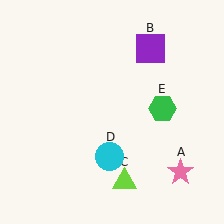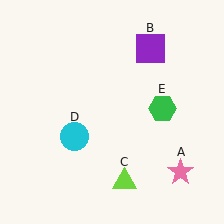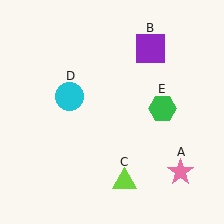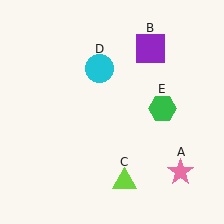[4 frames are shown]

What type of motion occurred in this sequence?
The cyan circle (object D) rotated clockwise around the center of the scene.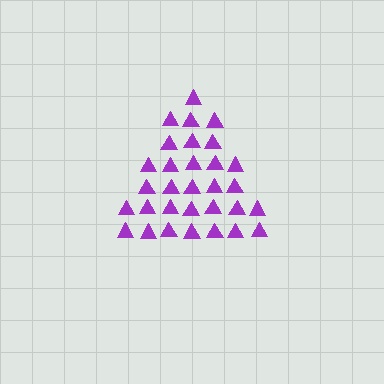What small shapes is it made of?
It is made of small triangles.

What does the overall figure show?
The overall figure shows a triangle.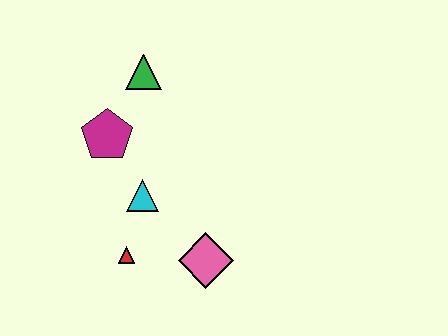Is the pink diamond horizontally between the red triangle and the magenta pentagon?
No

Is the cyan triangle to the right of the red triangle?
Yes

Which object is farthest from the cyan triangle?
The green triangle is farthest from the cyan triangle.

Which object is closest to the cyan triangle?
The red triangle is closest to the cyan triangle.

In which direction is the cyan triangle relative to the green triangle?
The cyan triangle is below the green triangle.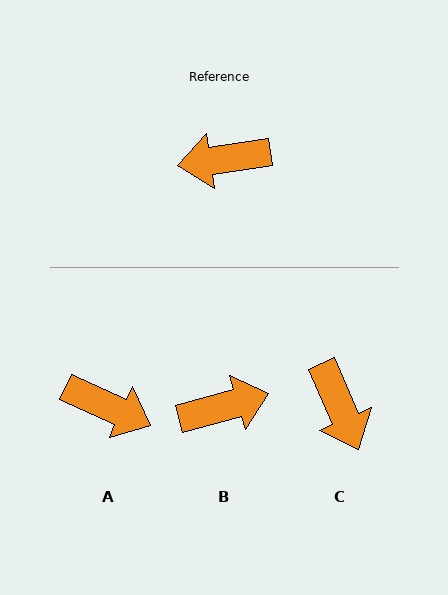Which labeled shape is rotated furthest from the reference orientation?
B, about 173 degrees away.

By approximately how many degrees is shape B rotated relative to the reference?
Approximately 173 degrees clockwise.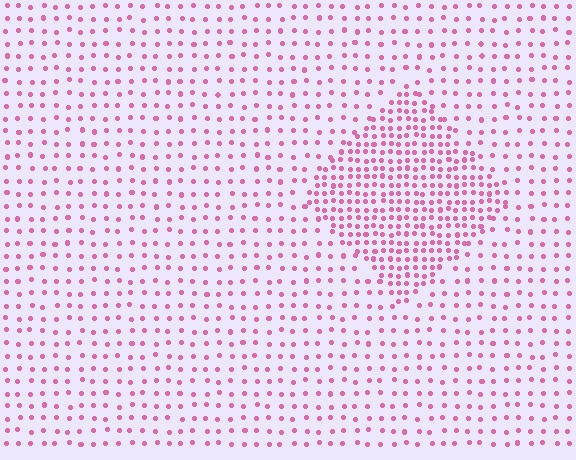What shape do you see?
I see a diamond.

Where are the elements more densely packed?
The elements are more densely packed inside the diamond boundary.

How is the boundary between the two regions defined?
The boundary is defined by a change in element density (approximately 2.3x ratio). All elements are the same color, size, and shape.